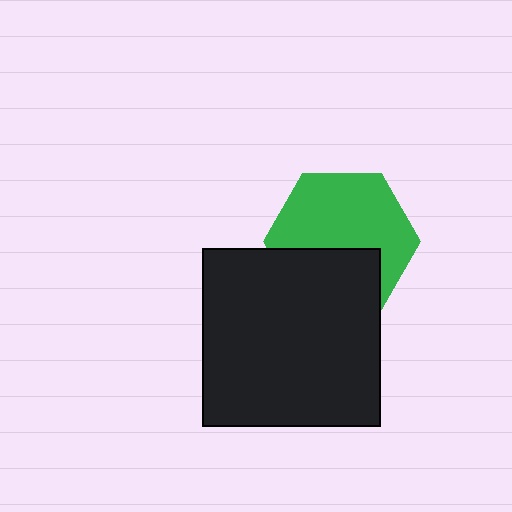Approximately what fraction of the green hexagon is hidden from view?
Roughly 37% of the green hexagon is hidden behind the black square.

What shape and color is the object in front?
The object in front is a black square.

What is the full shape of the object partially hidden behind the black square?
The partially hidden object is a green hexagon.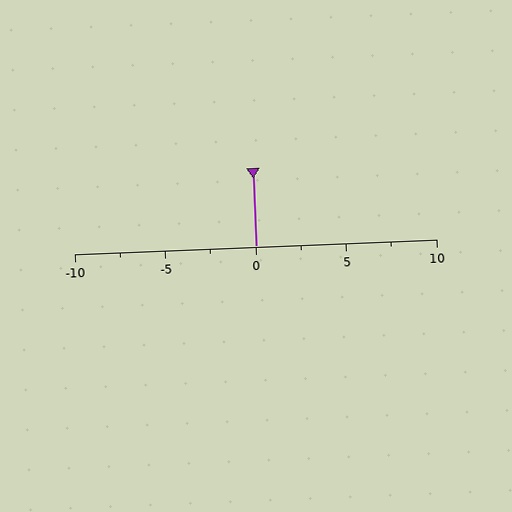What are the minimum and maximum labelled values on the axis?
The axis runs from -10 to 10.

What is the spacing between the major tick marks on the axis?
The major ticks are spaced 5 apart.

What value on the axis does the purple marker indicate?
The marker indicates approximately 0.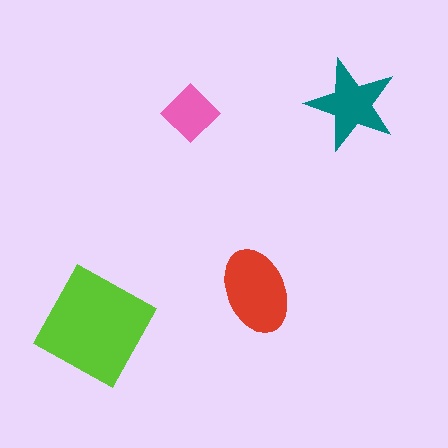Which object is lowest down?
The lime square is bottommost.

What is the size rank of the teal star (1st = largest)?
3rd.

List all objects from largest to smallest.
The lime square, the red ellipse, the teal star, the pink diamond.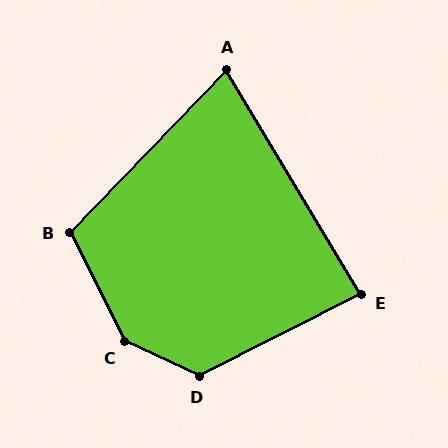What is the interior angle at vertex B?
Approximately 110 degrees (obtuse).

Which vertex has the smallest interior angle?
A, at approximately 75 degrees.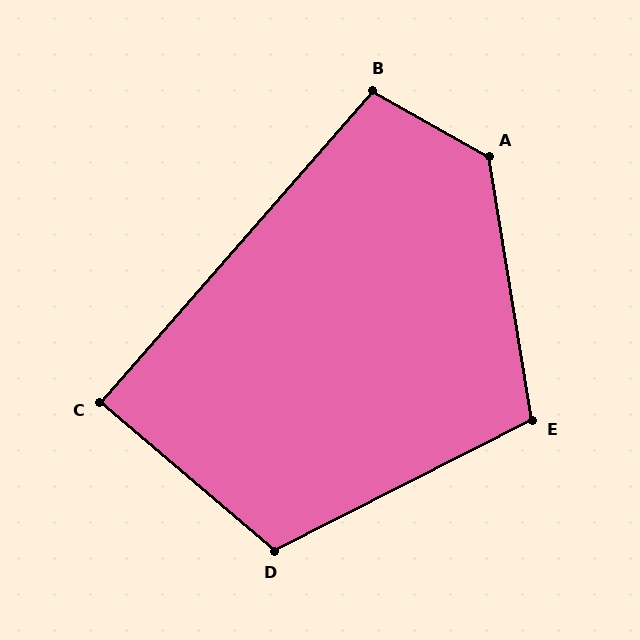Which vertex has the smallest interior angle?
C, at approximately 89 degrees.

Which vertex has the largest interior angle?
A, at approximately 129 degrees.